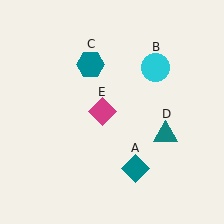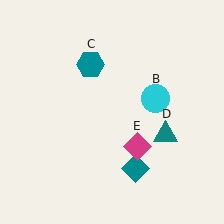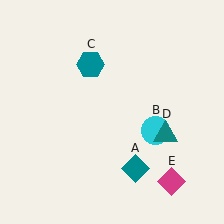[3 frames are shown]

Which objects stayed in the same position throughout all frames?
Teal diamond (object A) and teal hexagon (object C) and teal triangle (object D) remained stationary.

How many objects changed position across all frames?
2 objects changed position: cyan circle (object B), magenta diamond (object E).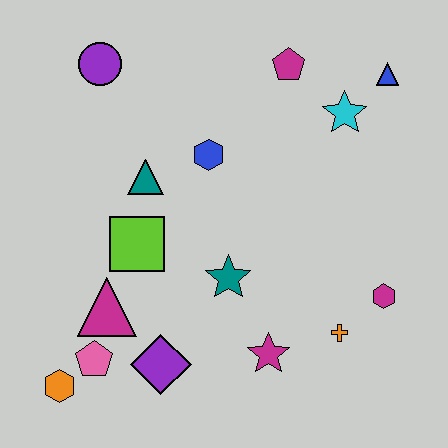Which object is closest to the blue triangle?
The cyan star is closest to the blue triangle.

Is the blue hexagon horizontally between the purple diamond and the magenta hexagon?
Yes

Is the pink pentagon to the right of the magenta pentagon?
No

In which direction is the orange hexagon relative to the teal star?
The orange hexagon is to the left of the teal star.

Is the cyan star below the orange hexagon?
No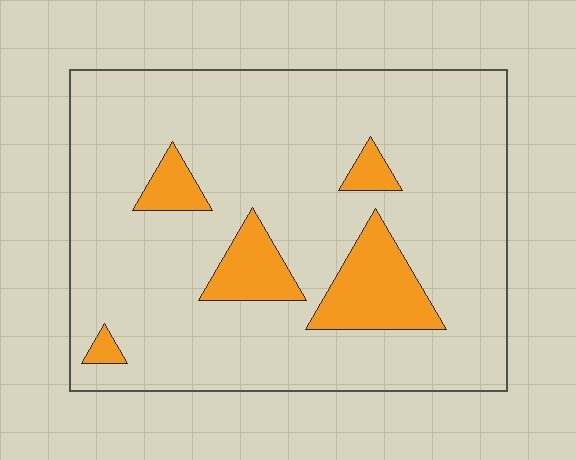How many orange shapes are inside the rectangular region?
5.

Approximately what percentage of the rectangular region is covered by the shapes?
Approximately 15%.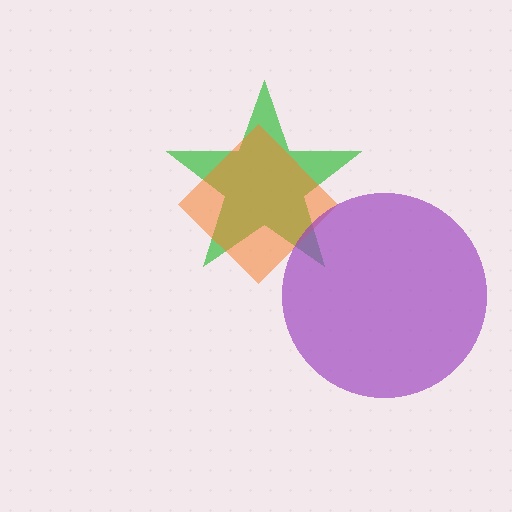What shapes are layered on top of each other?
The layered shapes are: a green star, an orange diamond, a purple circle.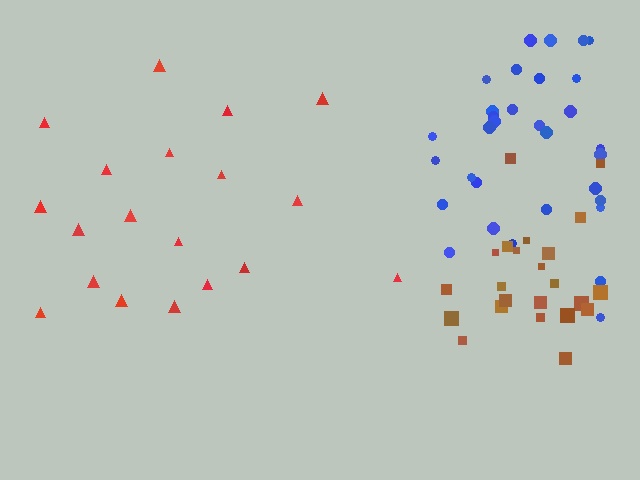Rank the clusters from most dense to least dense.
brown, blue, red.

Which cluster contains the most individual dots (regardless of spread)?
Blue (32).